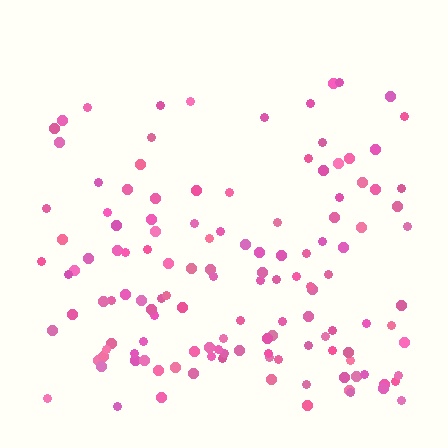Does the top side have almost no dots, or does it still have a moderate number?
Still a moderate number, just noticeably fewer than the bottom.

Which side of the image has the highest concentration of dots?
The bottom.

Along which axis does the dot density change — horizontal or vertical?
Vertical.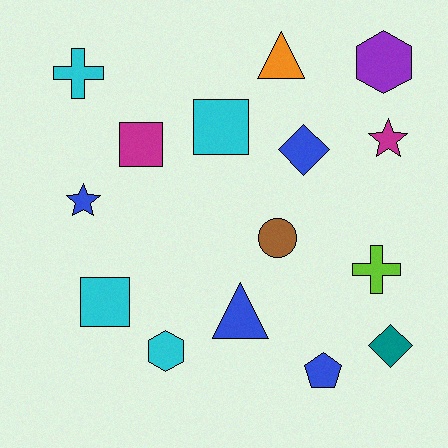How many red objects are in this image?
There are no red objects.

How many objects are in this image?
There are 15 objects.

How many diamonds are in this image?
There are 2 diamonds.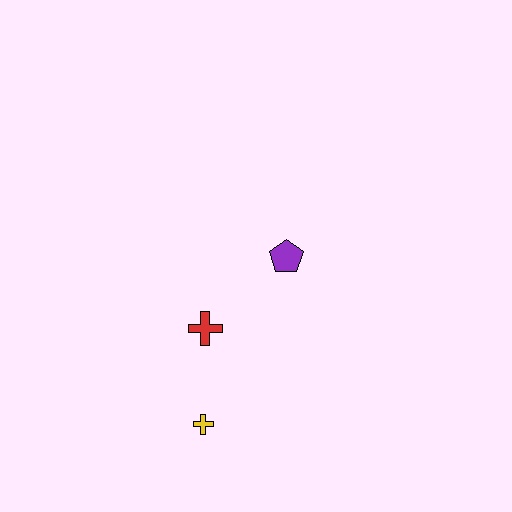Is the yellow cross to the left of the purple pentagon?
Yes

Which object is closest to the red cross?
The yellow cross is closest to the red cross.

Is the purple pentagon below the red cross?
No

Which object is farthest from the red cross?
The purple pentagon is farthest from the red cross.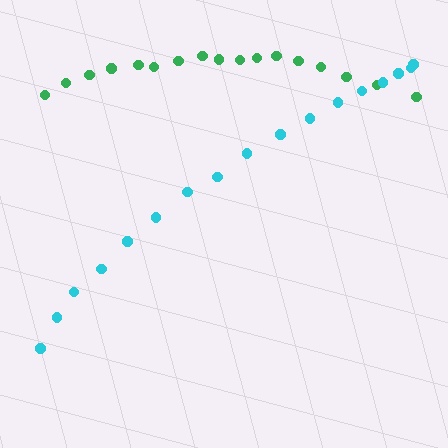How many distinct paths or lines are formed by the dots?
There are 2 distinct paths.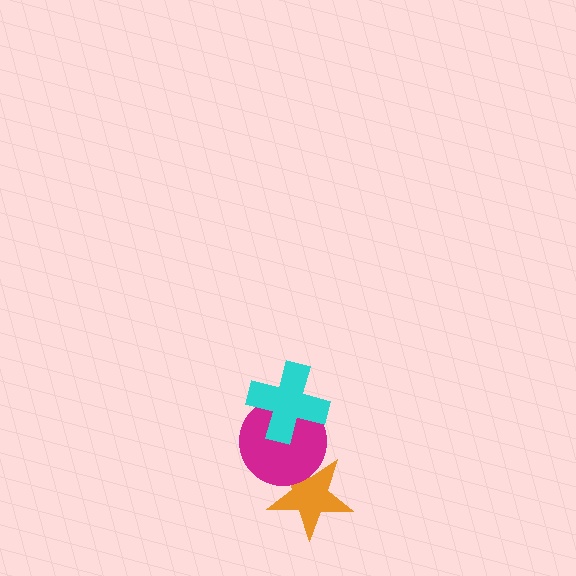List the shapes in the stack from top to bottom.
From top to bottom: the cyan cross, the magenta circle, the orange star.